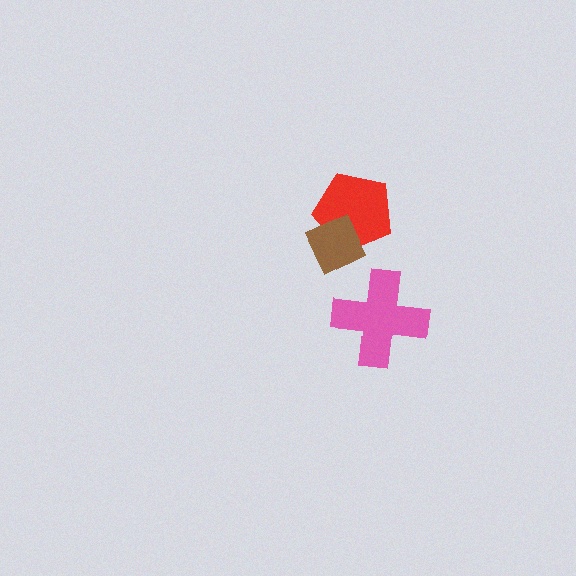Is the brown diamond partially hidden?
No, no other shape covers it.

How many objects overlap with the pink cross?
0 objects overlap with the pink cross.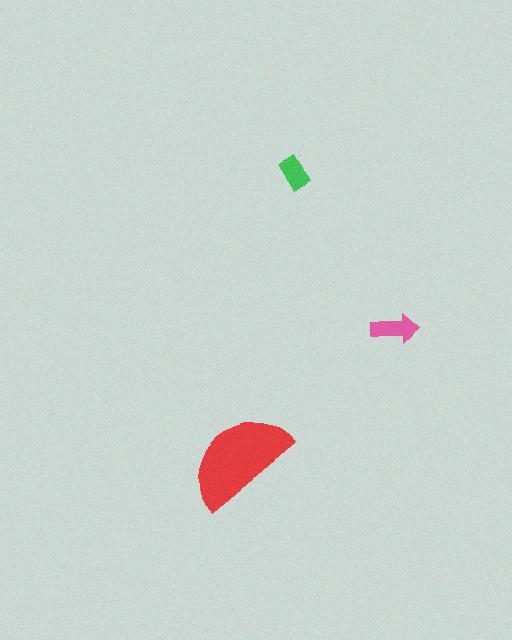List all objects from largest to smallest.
The red semicircle, the pink arrow, the green rectangle.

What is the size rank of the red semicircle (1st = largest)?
1st.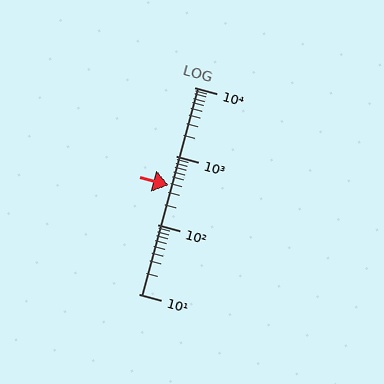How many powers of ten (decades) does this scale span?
The scale spans 3 decades, from 10 to 10000.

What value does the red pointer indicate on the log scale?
The pointer indicates approximately 380.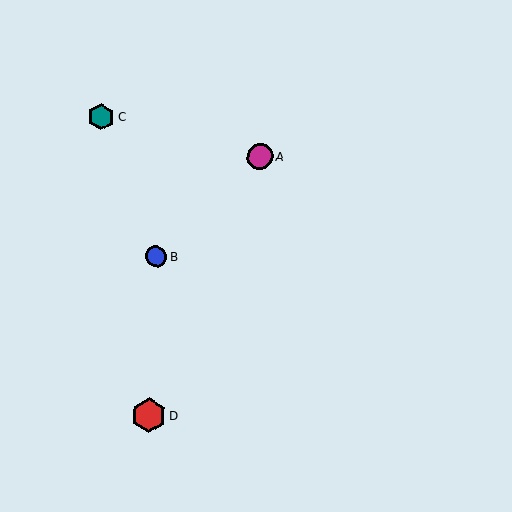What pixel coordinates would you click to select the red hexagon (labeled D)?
Click at (149, 415) to select the red hexagon D.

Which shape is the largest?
The red hexagon (labeled D) is the largest.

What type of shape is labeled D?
Shape D is a red hexagon.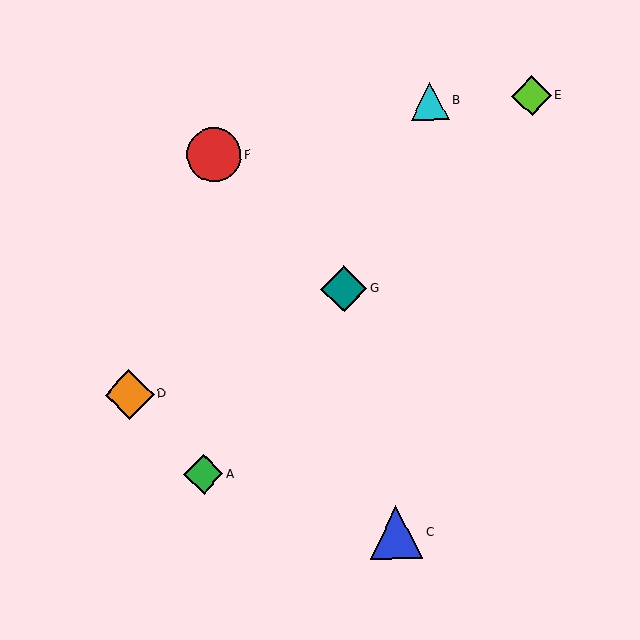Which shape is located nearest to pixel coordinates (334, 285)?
The teal diamond (labeled G) at (344, 289) is nearest to that location.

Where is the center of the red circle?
The center of the red circle is at (214, 155).